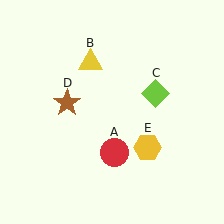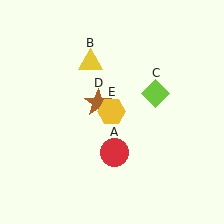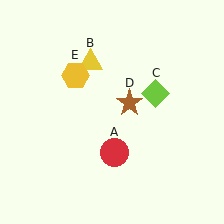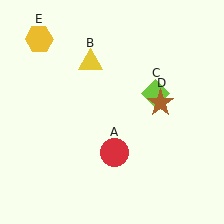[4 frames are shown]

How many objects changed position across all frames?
2 objects changed position: brown star (object D), yellow hexagon (object E).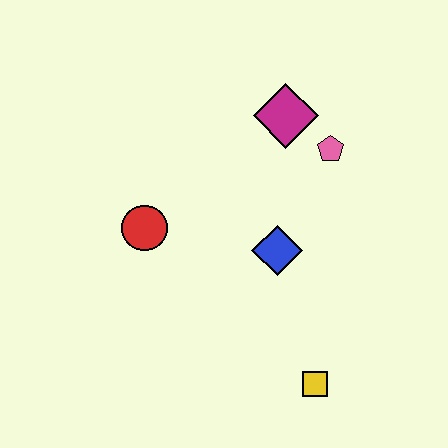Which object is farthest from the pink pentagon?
The yellow square is farthest from the pink pentagon.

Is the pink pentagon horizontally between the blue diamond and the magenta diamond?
No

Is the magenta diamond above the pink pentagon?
Yes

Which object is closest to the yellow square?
The blue diamond is closest to the yellow square.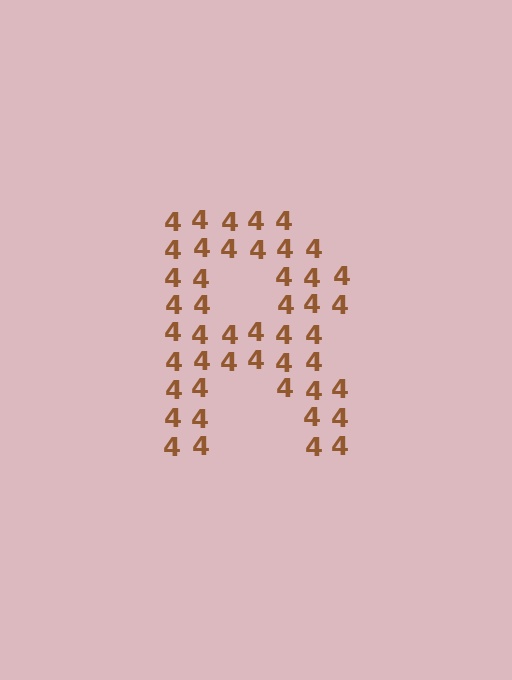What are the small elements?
The small elements are digit 4's.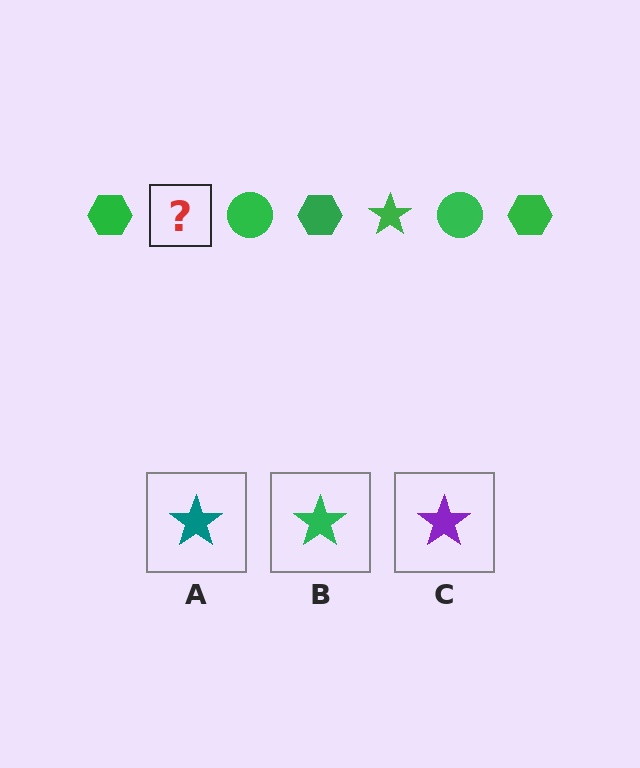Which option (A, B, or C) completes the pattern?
B.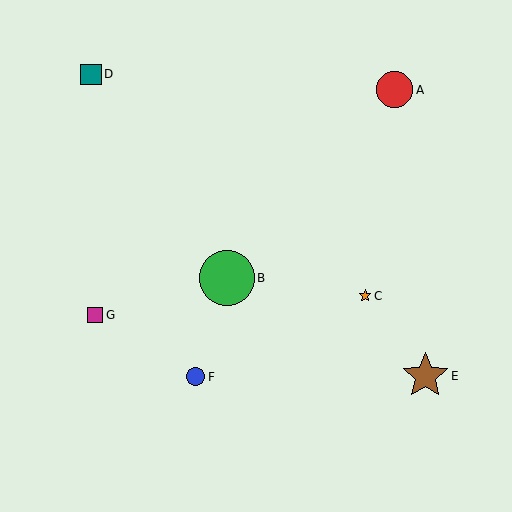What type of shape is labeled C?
Shape C is an orange star.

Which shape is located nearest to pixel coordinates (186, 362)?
The blue circle (labeled F) at (196, 377) is nearest to that location.